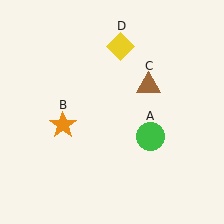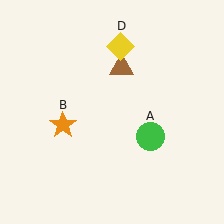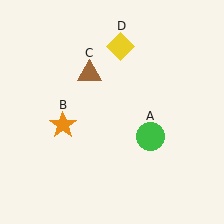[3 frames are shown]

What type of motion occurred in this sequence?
The brown triangle (object C) rotated counterclockwise around the center of the scene.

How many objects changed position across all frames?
1 object changed position: brown triangle (object C).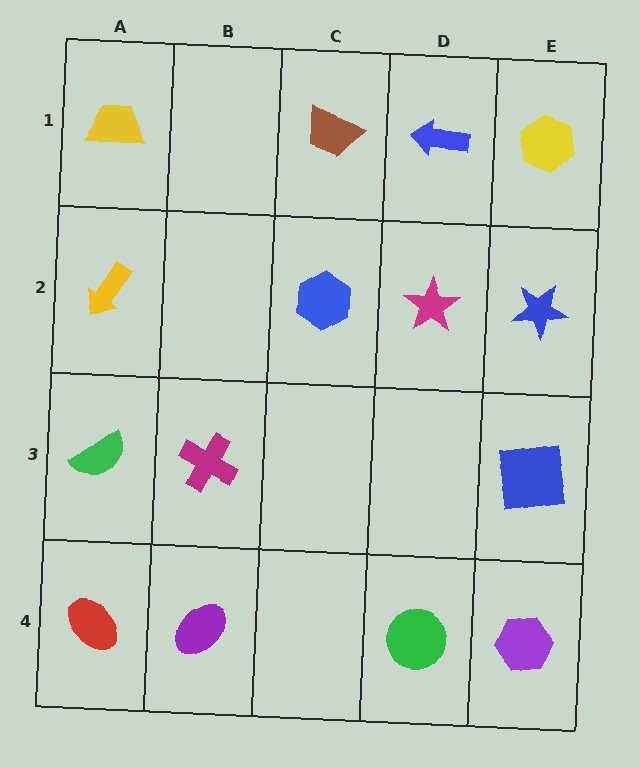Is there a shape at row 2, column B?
No, that cell is empty.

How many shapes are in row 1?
4 shapes.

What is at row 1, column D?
A blue arrow.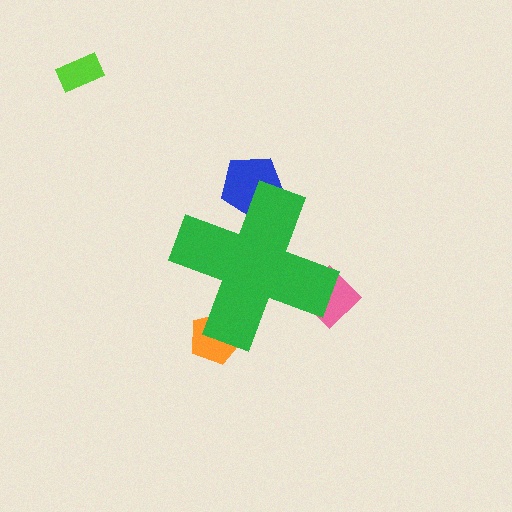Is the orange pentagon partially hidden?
Yes, the orange pentagon is partially hidden behind the green cross.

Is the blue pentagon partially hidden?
Yes, the blue pentagon is partially hidden behind the green cross.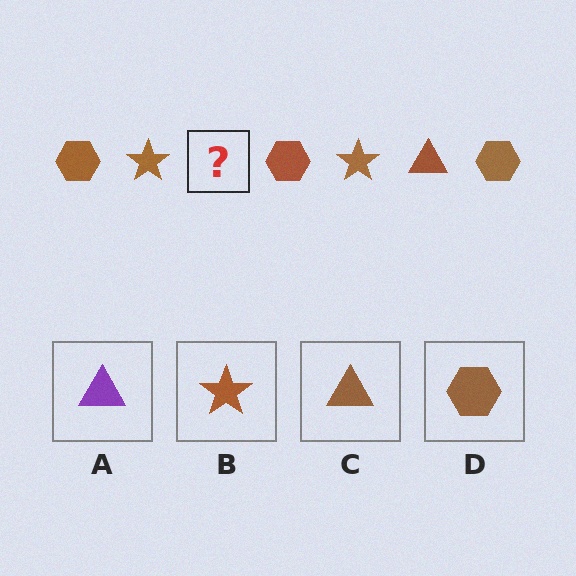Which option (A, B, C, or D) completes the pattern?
C.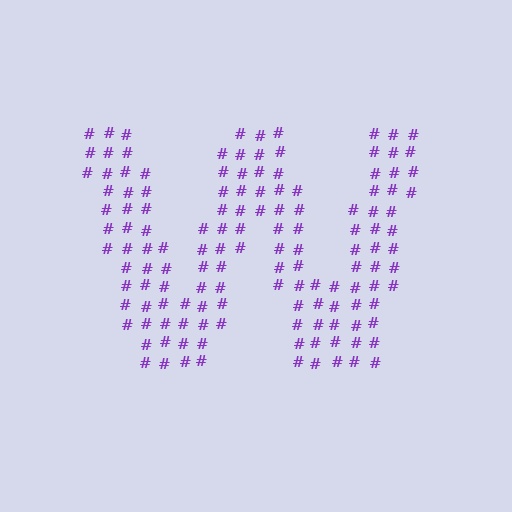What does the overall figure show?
The overall figure shows the letter W.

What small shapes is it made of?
It is made of small hash symbols.